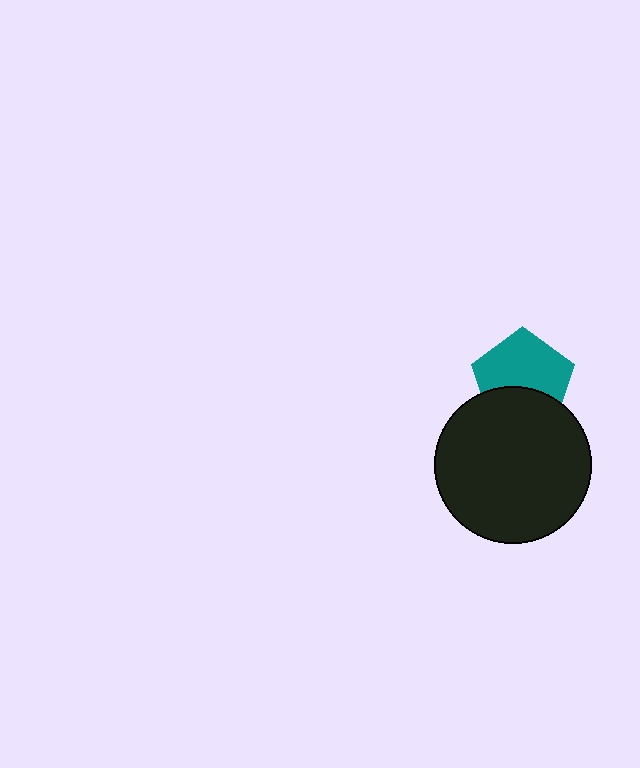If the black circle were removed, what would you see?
You would see the complete teal pentagon.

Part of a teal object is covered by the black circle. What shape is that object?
It is a pentagon.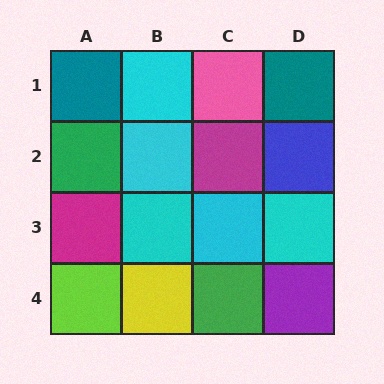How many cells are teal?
2 cells are teal.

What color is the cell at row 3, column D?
Cyan.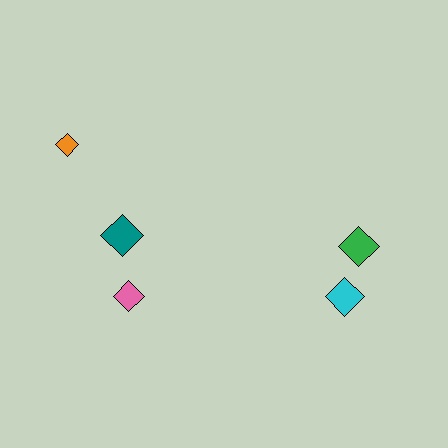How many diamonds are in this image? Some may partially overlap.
There are 5 diamonds.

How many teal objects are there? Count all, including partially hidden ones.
There is 1 teal object.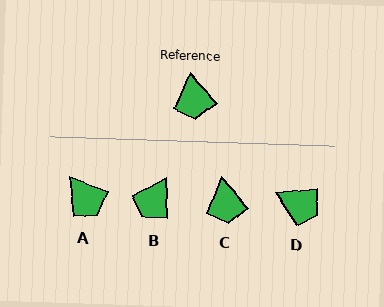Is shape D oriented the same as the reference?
No, it is off by about 53 degrees.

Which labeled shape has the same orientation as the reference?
C.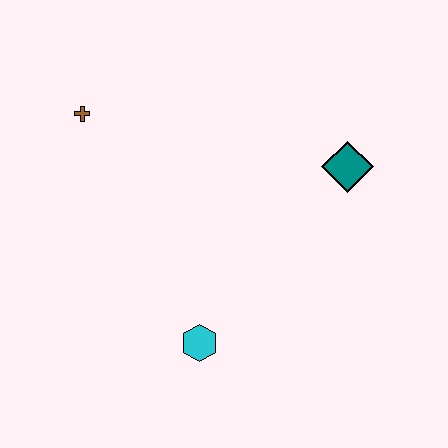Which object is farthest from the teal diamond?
The brown cross is farthest from the teal diamond.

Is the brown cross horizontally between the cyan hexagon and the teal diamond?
No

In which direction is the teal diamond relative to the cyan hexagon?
The teal diamond is above the cyan hexagon.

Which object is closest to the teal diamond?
The cyan hexagon is closest to the teal diamond.